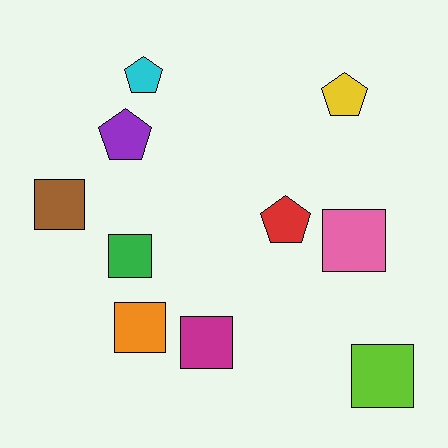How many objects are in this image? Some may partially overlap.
There are 10 objects.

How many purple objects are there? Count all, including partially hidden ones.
There is 1 purple object.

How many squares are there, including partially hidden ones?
There are 6 squares.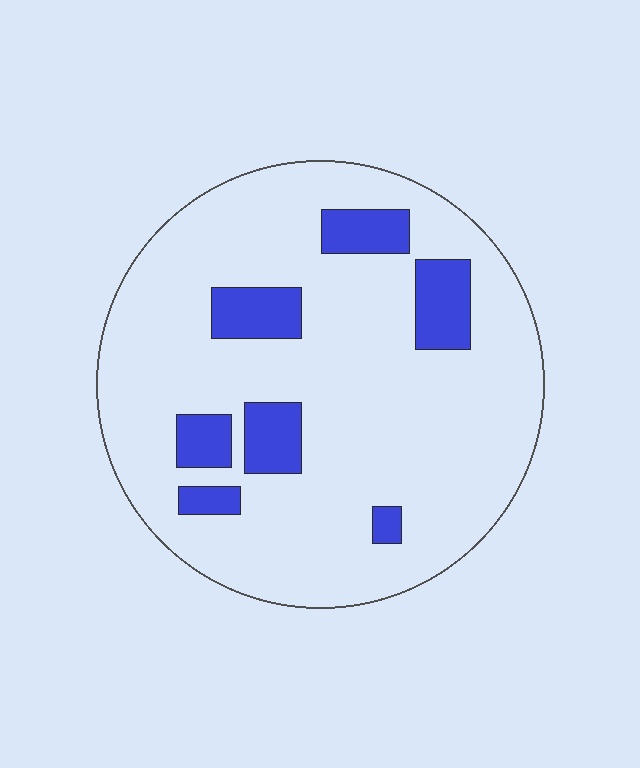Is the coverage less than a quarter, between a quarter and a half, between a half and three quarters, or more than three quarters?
Less than a quarter.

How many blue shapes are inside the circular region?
7.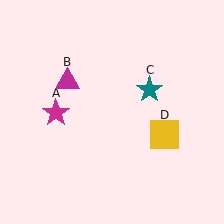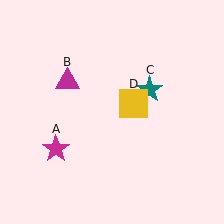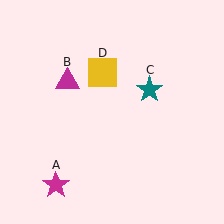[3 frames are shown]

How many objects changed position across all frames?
2 objects changed position: magenta star (object A), yellow square (object D).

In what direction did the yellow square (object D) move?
The yellow square (object D) moved up and to the left.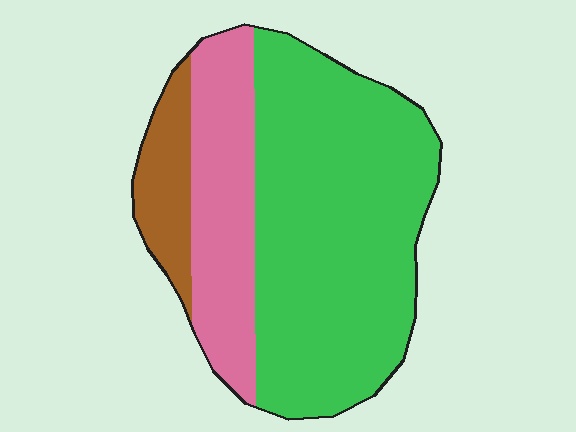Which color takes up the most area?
Green, at roughly 65%.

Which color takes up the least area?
Brown, at roughly 10%.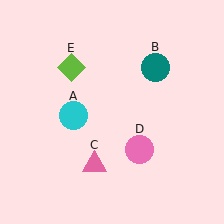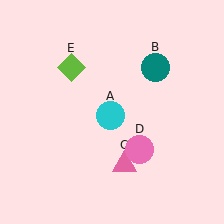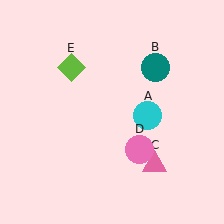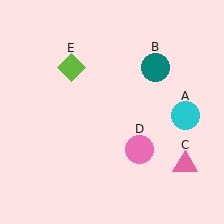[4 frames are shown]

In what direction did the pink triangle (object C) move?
The pink triangle (object C) moved right.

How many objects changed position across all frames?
2 objects changed position: cyan circle (object A), pink triangle (object C).